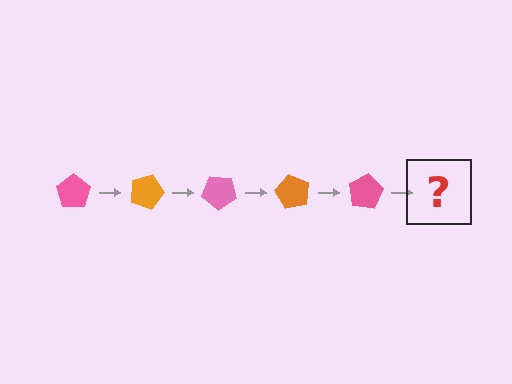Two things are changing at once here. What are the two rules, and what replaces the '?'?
The two rules are that it rotates 20 degrees each step and the color cycles through pink and orange. The '?' should be an orange pentagon, rotated 100 degrees from the start.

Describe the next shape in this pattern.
It should be an orange pentagon, rotated 100 degrees from the start.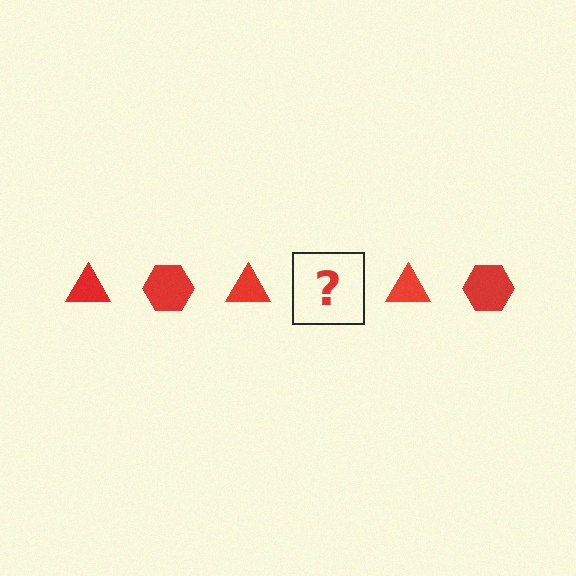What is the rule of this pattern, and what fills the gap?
The rule is that the pattern cycles through triangle, hexagon shapes in red. The gap should be filled with a red hexagon.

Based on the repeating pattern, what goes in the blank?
The blank should be a red hexagon.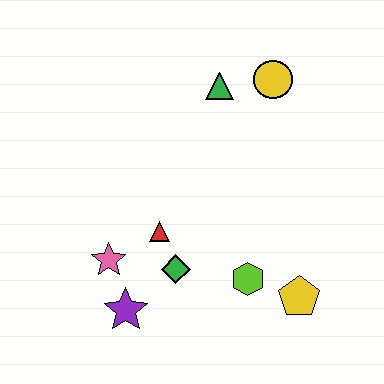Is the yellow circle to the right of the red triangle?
Yes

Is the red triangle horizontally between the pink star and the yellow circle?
Yes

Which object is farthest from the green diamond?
The yellow circle is farthest from the green diamond.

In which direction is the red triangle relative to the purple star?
The red triangle is above the purple star.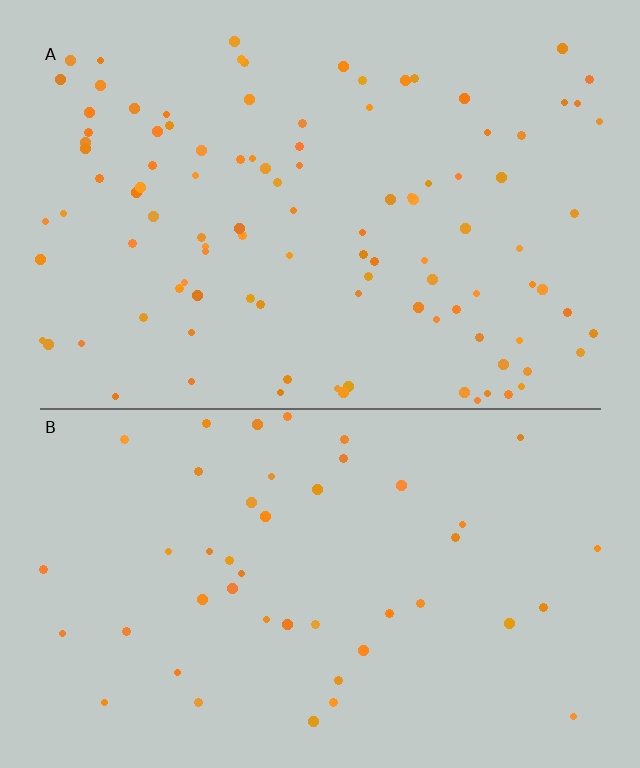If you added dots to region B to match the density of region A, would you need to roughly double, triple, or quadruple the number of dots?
Approximately double.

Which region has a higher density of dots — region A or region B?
A (the top).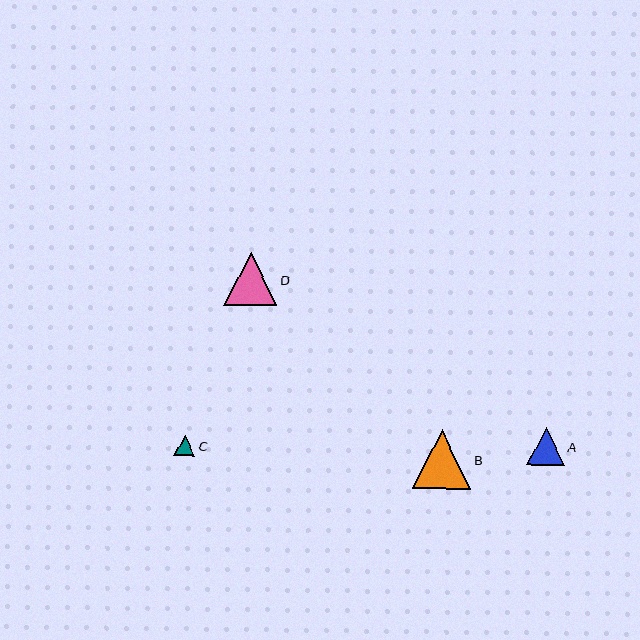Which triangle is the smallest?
Triangle C is the smallest with a size of approximately 21 pixels.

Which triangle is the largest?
Triangle B is the largest with a size of approximately 59 pixels.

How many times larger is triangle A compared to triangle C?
Triangle A is approximately 1.8 times the size of triangle C.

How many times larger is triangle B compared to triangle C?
Triangle B is approximately 2.9 times the size of triangle C.